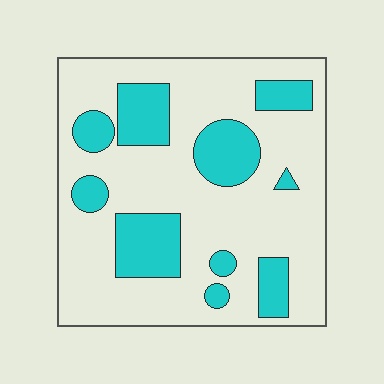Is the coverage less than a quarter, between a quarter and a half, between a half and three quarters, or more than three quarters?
Between a quarter and a half.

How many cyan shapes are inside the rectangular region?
10.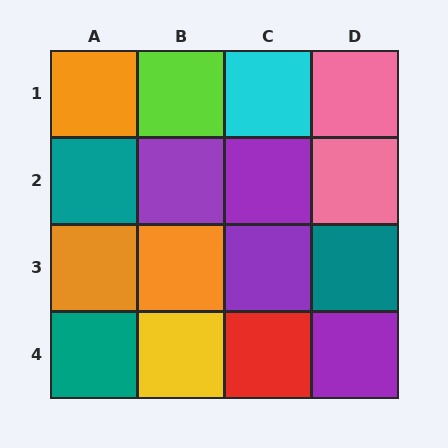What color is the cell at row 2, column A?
Teal.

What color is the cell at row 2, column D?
Pink.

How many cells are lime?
1 cell is lime.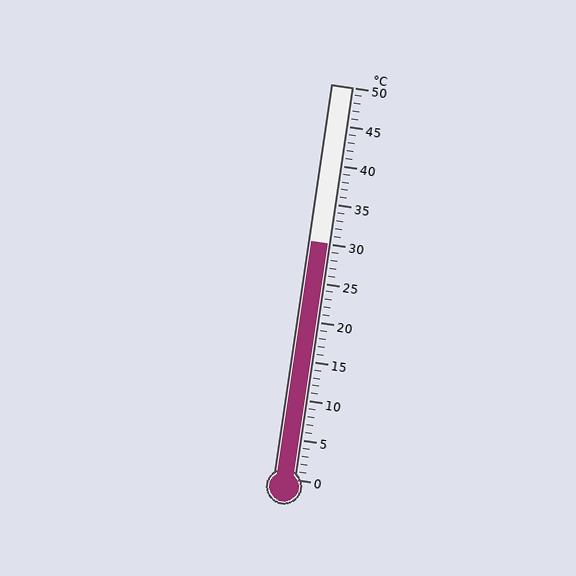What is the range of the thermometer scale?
The thermometer scale ranges from 0°C to 50°C.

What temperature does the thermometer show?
The thermometer shows approximately 30°C.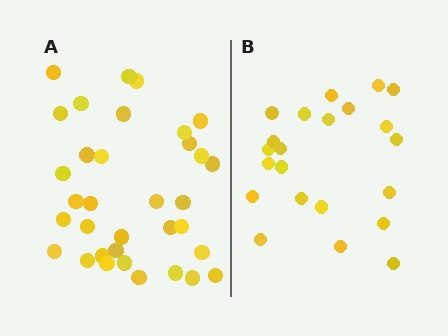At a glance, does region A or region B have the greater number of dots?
Region A (the left region) has more dots.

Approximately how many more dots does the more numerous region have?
Region A has roughly 12 or so more dots than region B.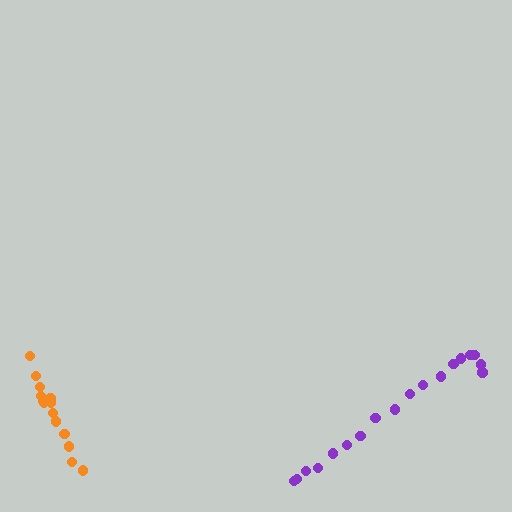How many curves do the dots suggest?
There are 2 distinct paths.